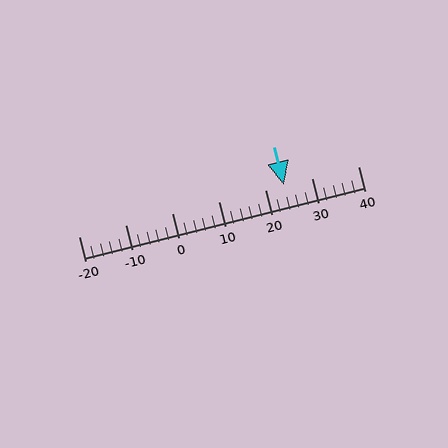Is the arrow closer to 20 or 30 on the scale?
The arrow is closer to 20.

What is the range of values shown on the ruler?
The ruler shows values from -20 to 40.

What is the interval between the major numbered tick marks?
The major tick marks are spaced 10 units apart.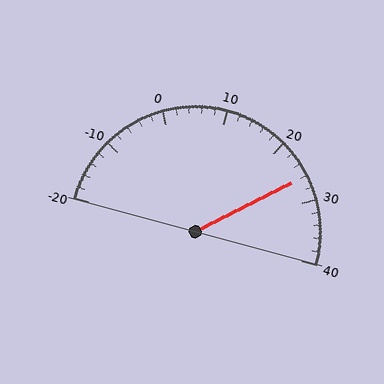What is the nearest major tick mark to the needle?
The nearest major tick mark is 30.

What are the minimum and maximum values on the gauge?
The gauge ranges from -20 to 40.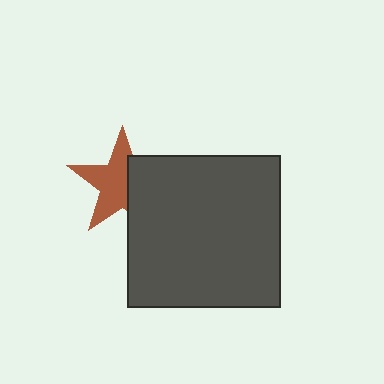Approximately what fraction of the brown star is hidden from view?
Roughly 39% of the brown star is hidden behind the dark gray square.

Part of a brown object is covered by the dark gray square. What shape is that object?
It is a star.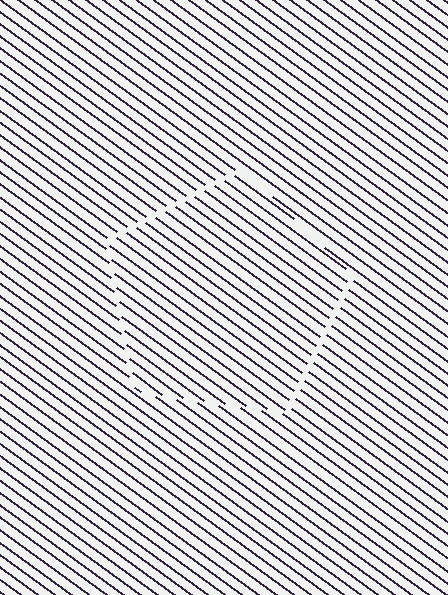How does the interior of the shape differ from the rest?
The interior of the shape contains the same grating, shifted by half a period — the contour is defined by the phase discontinuity where line-ends from the inner and outer gratings abut.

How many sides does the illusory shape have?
5 sides — the line-ends trace a pentagon.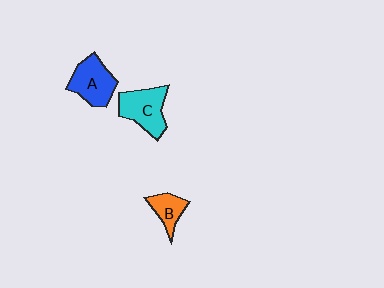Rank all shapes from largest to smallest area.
From largest to smallest: C (cyan), A (blue), B (orange).